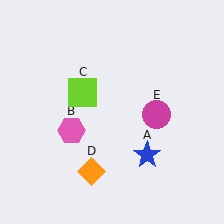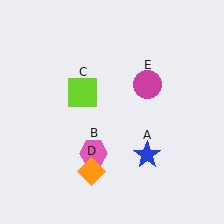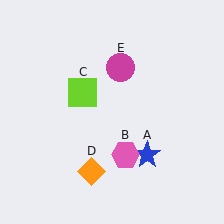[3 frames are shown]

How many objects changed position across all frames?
2 objects changed position: pink hexagon (object B), magenta circle (object E).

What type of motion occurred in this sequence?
The pink hexagon (object B), magenta circle (object E) rotated counterclockwise around the center of the scene.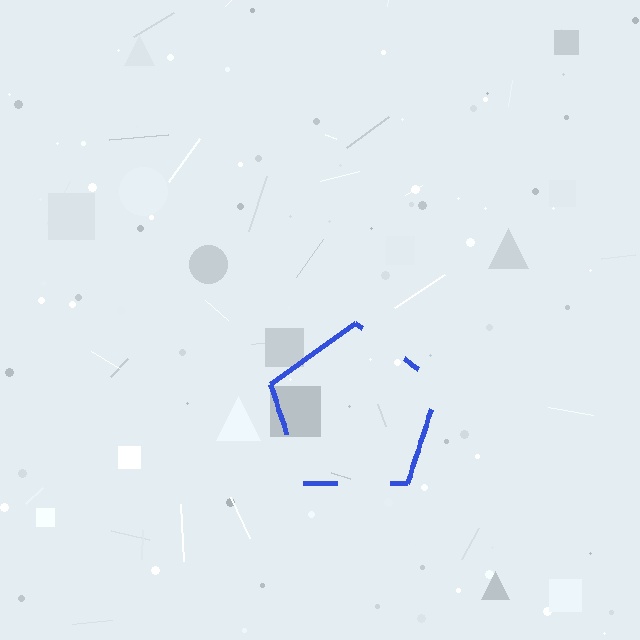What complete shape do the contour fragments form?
The contour fragments form a pentagon.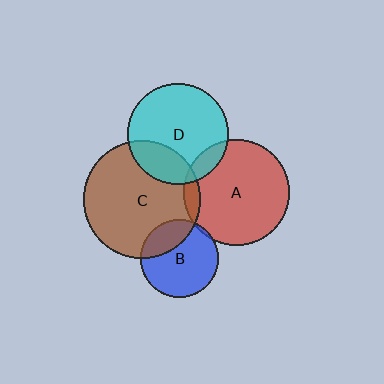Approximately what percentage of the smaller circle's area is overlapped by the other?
Approximately 25%.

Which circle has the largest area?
Circle C (brown).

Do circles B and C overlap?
Yes.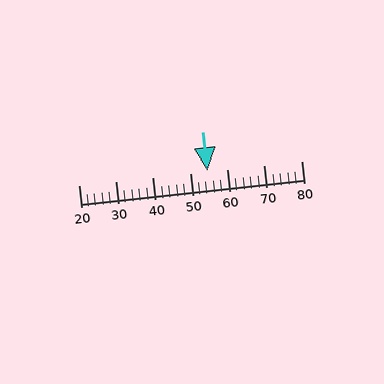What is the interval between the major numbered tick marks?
The major tick marks are spaced 10 units apart.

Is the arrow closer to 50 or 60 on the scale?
The arrow is closer to 50.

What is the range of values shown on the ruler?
The ruler shows values from 20 to 80.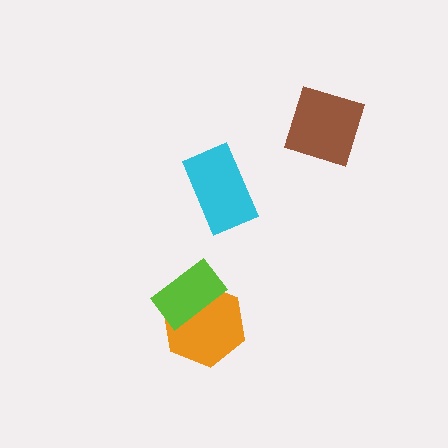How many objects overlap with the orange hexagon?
1 object overlaps with the orange hexagon.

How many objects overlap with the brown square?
0 objects overlap with the brown square.